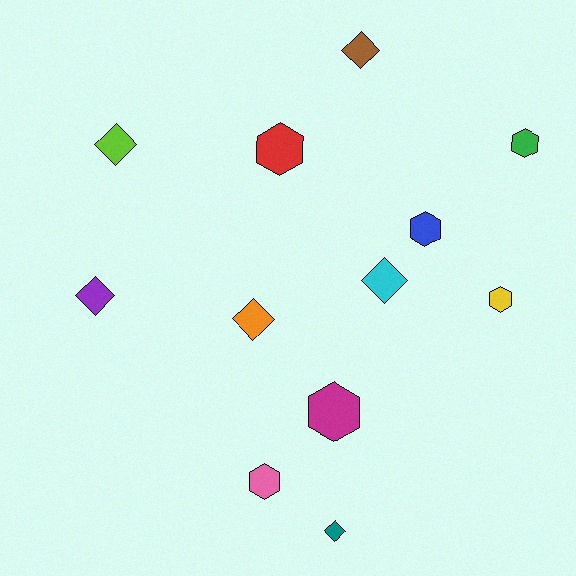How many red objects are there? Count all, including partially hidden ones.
There is 1 red object.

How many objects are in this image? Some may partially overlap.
There are 12 objects.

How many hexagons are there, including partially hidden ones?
There are 6 hexagons.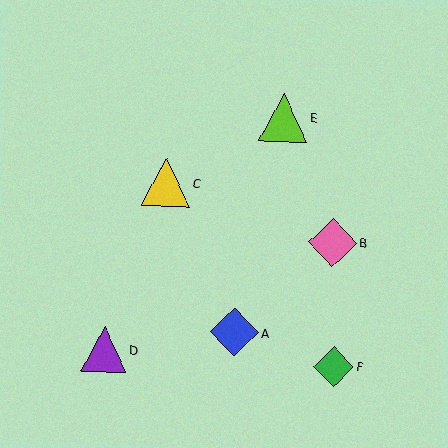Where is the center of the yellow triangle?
The center of the yellow triangle is at (166, 182).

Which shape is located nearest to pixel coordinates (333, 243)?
The pink diamond (labeled B) at (333, 242) is nearest to that location.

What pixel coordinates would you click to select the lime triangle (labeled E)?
Click at (283, 117) to select the lime triangle E.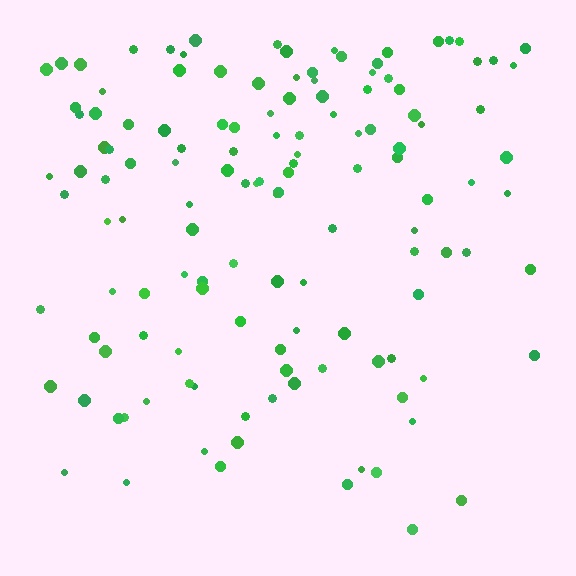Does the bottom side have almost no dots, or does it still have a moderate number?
Still a moderate number, just noticeably fewer than the top.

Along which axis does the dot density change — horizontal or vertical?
Vertical.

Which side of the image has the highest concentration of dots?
The top.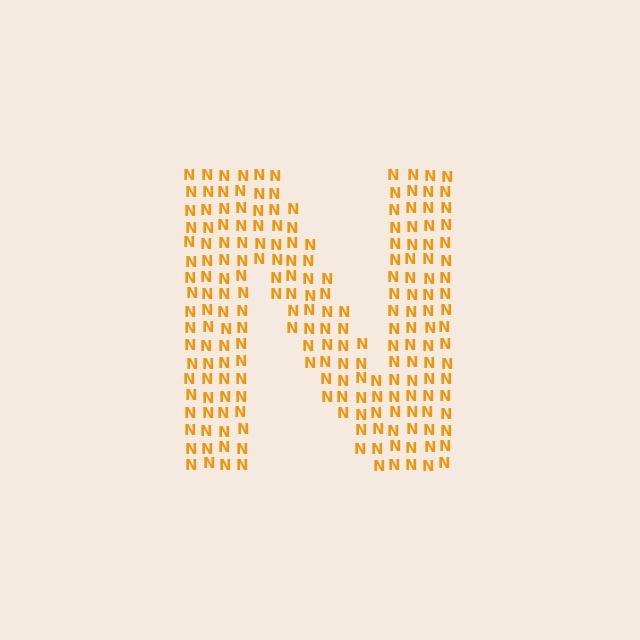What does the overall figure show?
The overall figure shows the letter N.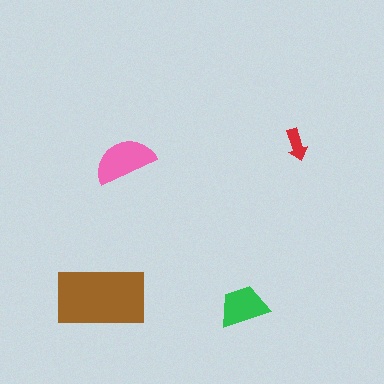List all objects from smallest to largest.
The red arrow, the green trapezoid, the pink semicircle, the brown rectangle.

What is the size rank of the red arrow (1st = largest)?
4th.